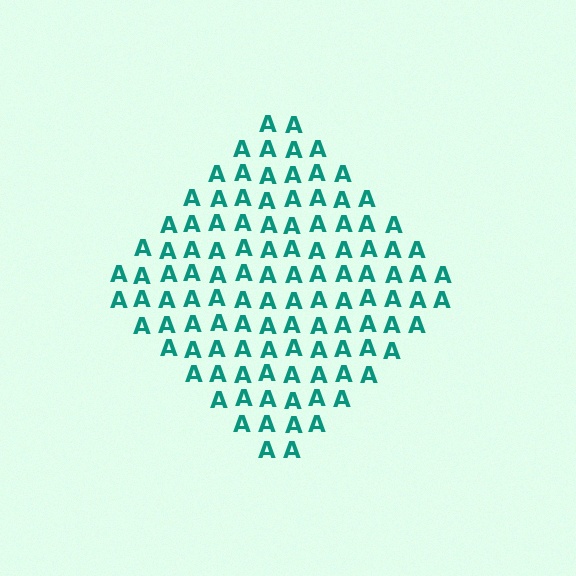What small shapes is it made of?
It is made of small letter A's.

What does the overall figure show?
The overall figure shows a diamond.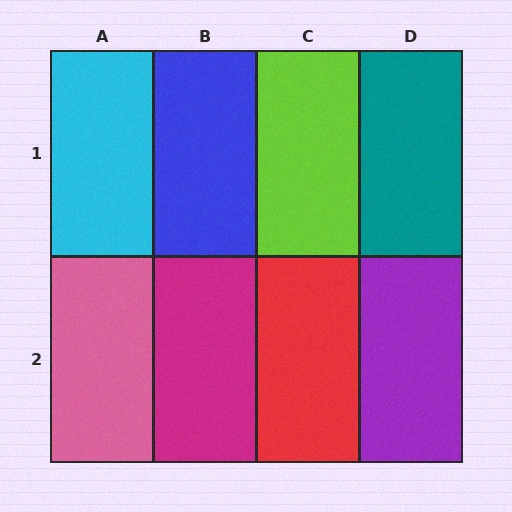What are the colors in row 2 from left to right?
Pink, magenta, red, purple.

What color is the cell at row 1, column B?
Blue.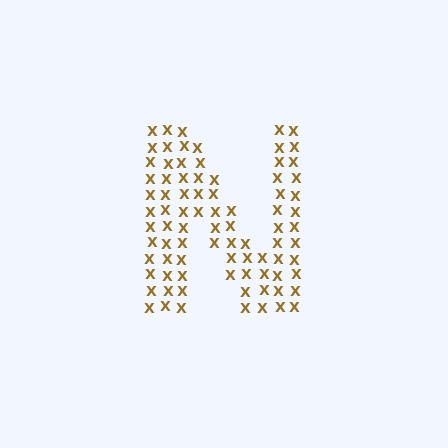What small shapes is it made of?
It is made of small letter X's.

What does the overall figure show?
The overall figure shows the letter N.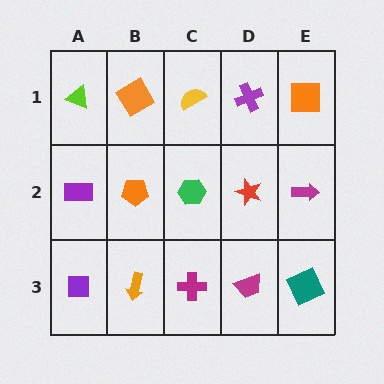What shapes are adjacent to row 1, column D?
A red star (row 2, column D), a yellow semicircle (row 1, column C), an orange square (row 1, column E).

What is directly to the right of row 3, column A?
An orange arrow.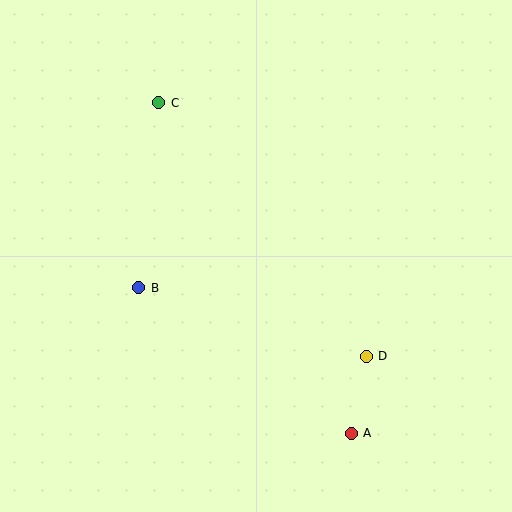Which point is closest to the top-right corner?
Point C is closest to the top-right corner.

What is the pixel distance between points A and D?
The distance between A and D is 78 pixels.